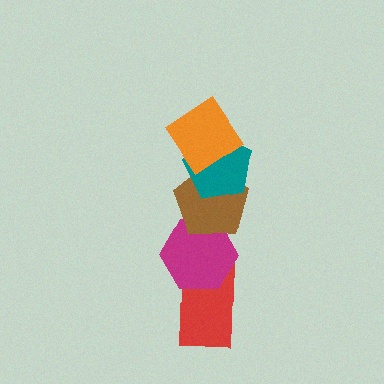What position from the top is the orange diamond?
The orange diamond is 1st from the top.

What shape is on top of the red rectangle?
The magenta hexagon is on top of the red rectangle.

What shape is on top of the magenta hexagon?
The brown pentagon is on top of the magenta hexagon.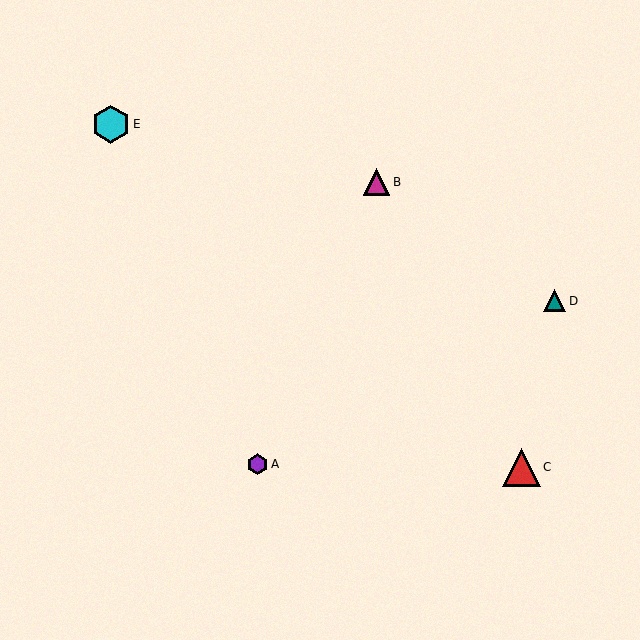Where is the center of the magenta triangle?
The center of the magenta triangle is at (377, 182).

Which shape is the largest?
The red triangle (labeled C) is the largest.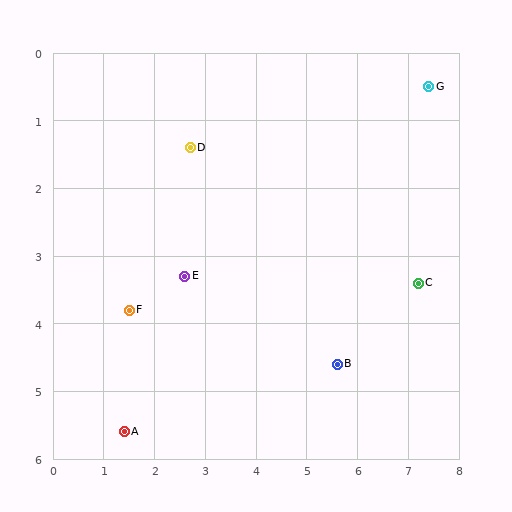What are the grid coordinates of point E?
Point E is at approximately (2.6, 3.3).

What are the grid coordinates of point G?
Point G is at approximately (7.4, 0.5).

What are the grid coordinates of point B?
Point B is at approximately (5.6, 4.6).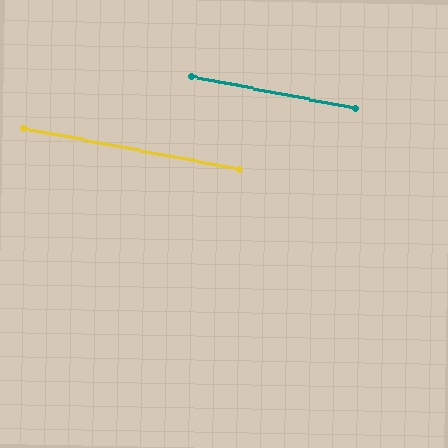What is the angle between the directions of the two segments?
Approximately 0 degrees.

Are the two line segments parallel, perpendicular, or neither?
Parallel — their directions differ by only 0.3°.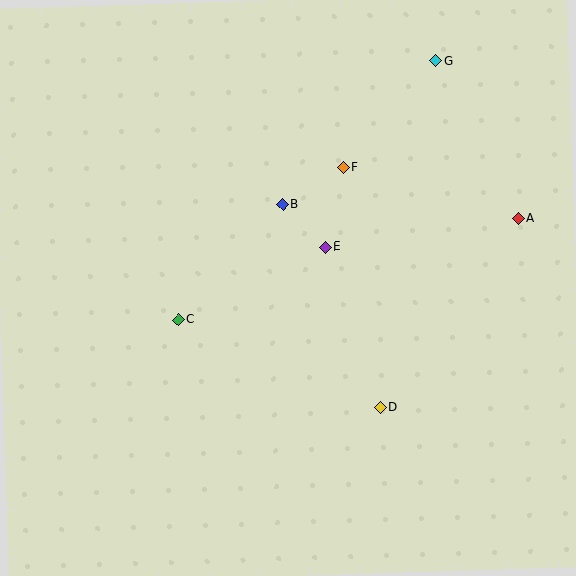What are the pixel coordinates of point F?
Point F is at (344, 167).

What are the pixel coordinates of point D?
Point D is at (380, 408).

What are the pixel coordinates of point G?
Point G is at (436, 61).